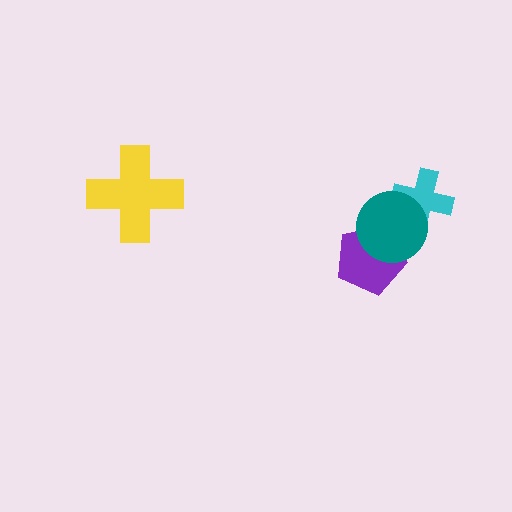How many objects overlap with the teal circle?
2 objects overlap with the teal circle.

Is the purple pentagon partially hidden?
Yes, it is partially covered by another shape.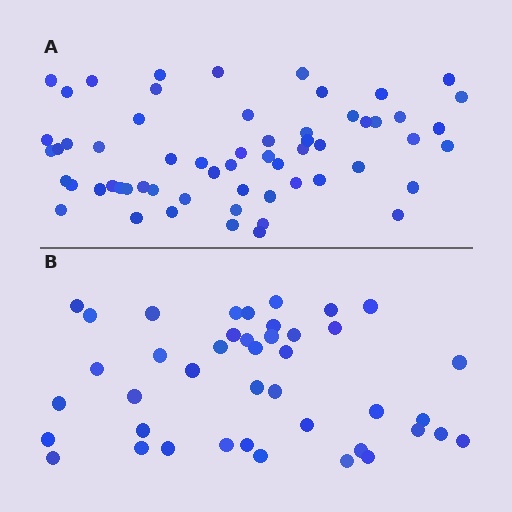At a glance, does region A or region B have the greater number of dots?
Region A (the top region) has more dots.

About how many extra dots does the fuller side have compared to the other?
Region A has approximately 20 more dots than region B.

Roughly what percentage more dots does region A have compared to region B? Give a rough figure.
About 45% more.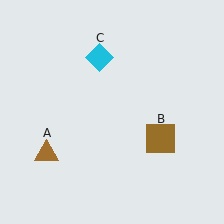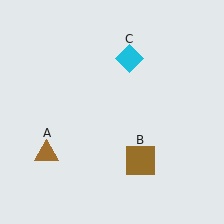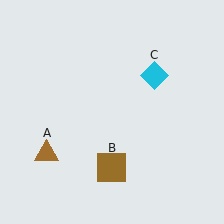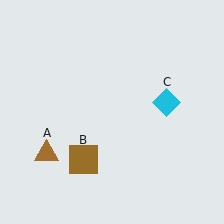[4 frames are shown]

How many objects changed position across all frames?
2 objects changed position: brown square (object B), cyan diamond (object C).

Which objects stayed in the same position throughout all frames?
Brown triangle (object A) remained stationary.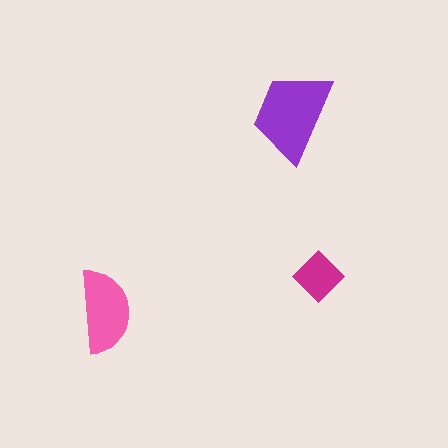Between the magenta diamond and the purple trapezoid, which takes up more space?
The purple trapezoid.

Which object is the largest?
The purple trapezoid.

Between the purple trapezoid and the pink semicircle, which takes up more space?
The purple trapezoid.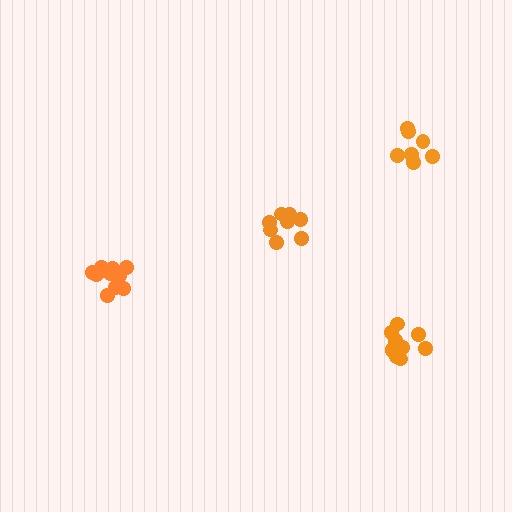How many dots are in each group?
Group 1: 7 dots, Group 2: 8 dots, Group 3: 11 dots, Group 4: 10 dots (36 total).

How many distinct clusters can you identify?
There are 4 distinct clusters.